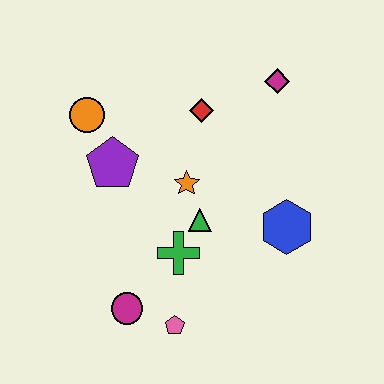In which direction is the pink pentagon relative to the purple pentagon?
The pink pentagon is below the purple pentagon.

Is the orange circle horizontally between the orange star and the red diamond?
No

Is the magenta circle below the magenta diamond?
Yes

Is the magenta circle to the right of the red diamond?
No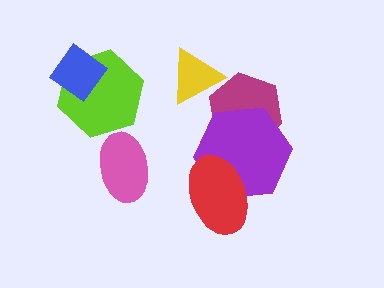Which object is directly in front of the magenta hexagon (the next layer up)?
The purple hexagon is directly in front of the magenta hexagon.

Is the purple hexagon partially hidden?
Yes, it is partially covered by another shape.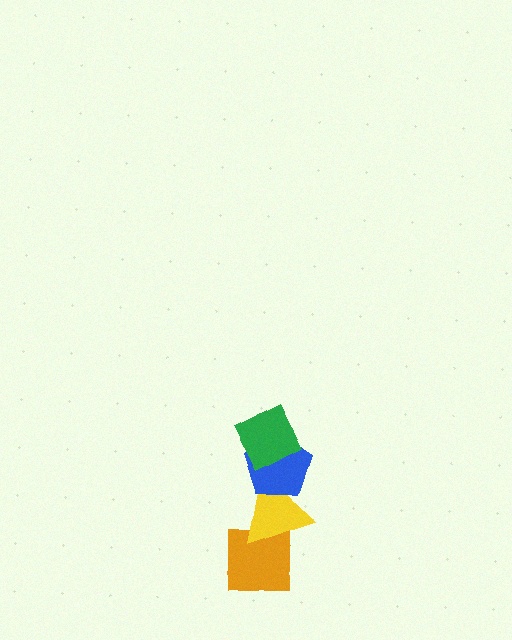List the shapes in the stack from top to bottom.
From top to bottom: the green diamond, the blue pentagon, the yellow triangle, the orange square.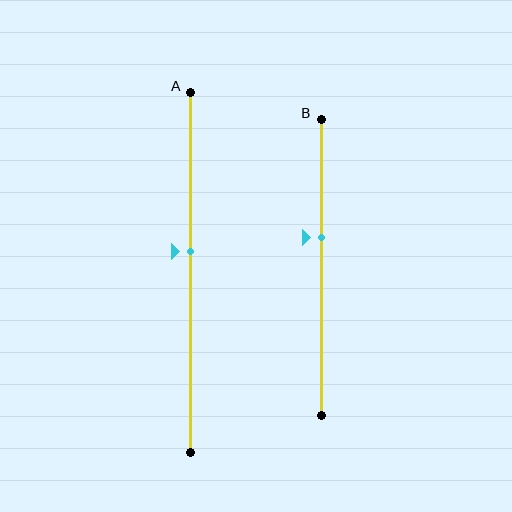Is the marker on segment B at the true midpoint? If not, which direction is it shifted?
No, the marker on segment B is shifted upward by about 10% of the segment length.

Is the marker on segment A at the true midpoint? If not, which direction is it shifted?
No, the marker on segment A is shifted upward by about 6% of the segment length.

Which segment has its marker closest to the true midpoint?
Segment A has its marker closest to the true midpoint.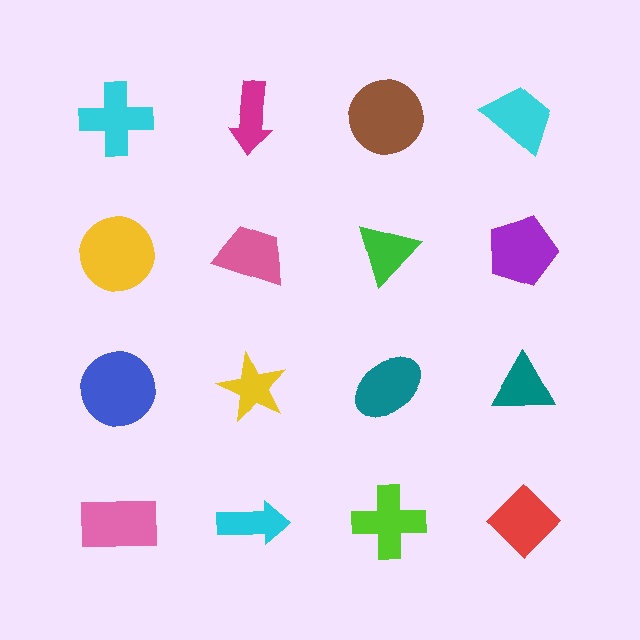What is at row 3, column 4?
A teal triangle.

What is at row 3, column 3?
A teal ellipse.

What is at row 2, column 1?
A yellow circle.